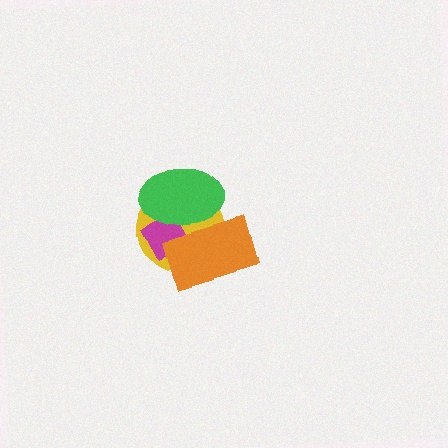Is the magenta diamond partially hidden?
Yes, it is partially covered by another shape.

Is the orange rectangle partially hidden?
Yes, it is partially covered by another shape.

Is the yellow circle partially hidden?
Yes, it is partially covered by another shape.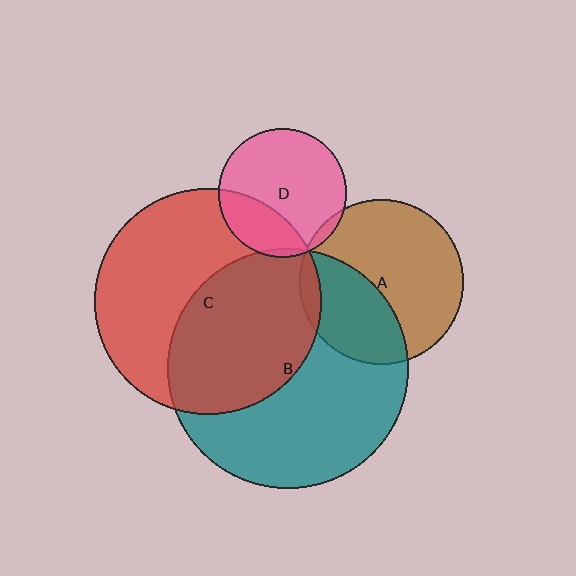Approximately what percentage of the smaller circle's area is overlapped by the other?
Approximately 50%.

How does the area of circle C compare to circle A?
Approximately 1.9 times.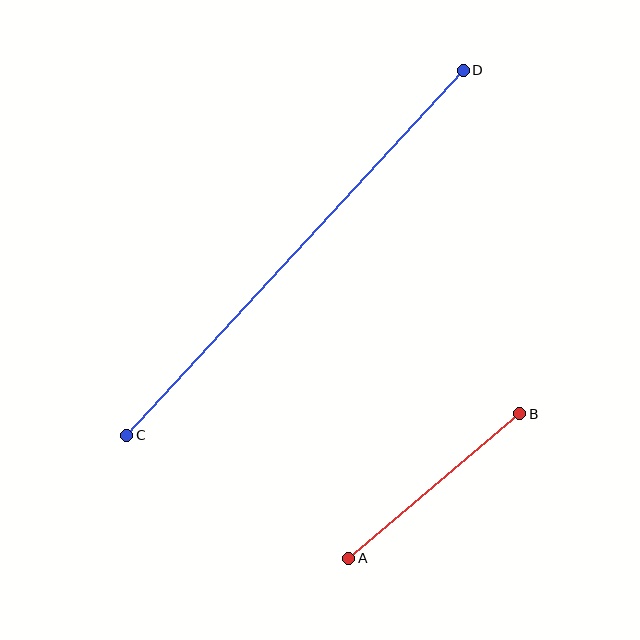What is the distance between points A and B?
The distance is approximately 224 pixels.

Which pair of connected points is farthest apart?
Points C and D are farthest apart.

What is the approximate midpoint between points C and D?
The midpoint is at approximately (295, 253) pixels.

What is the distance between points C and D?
The distance is approximately 496 pixels.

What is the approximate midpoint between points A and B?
The midpoint is at approximately (434, 486) pixels.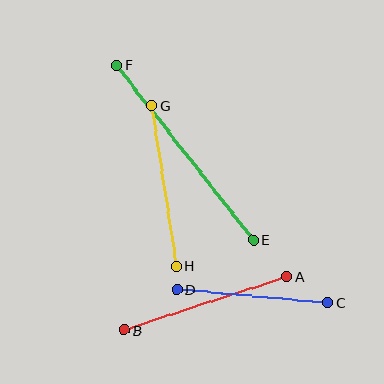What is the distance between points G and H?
The distance is approximately 162 pixels.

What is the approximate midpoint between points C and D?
The midpoint is at approximately (253, 296) pixels.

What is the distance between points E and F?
The distance is approximately 221 pixels.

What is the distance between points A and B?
The distance is approximately 171 pixels.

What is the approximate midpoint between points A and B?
The midpoint is at approximately (206, 303) pixels.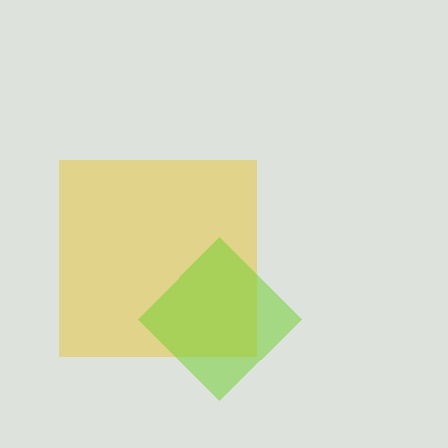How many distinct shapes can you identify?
There are 2 distinct shapes: a yellow square, a lime diamond.